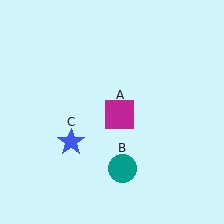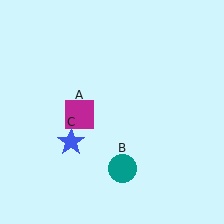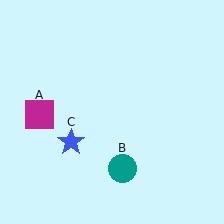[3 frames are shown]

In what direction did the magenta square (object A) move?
The magenta square (object A) moved left.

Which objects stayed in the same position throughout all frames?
Teal circle (object B) and blue star (object C) remained stationary.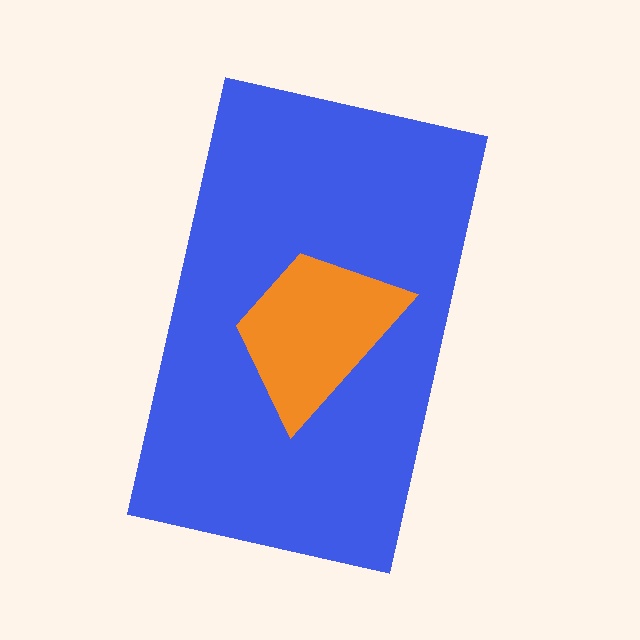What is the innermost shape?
The orange trapezoid.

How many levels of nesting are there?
2.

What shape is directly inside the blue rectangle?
The orange trapezoid.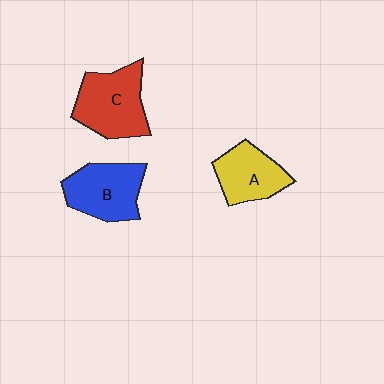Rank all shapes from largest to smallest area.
From largest to smallest: C (red), B (blue), A (yellow).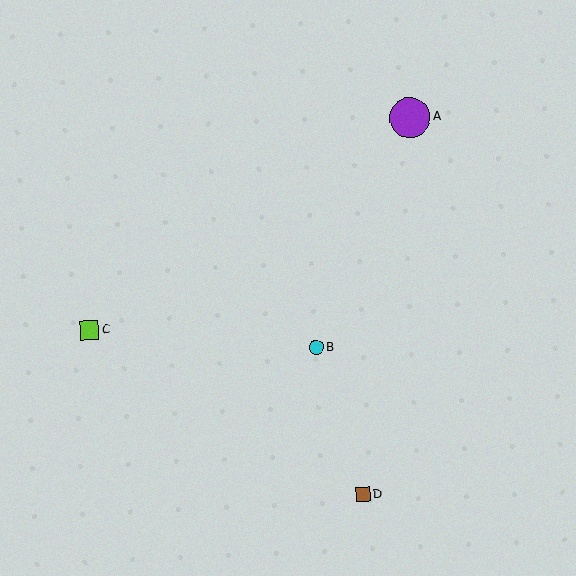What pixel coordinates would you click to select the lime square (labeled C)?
Click at (89, 330) to select the lime square C.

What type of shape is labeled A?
Shape A is a purple circle.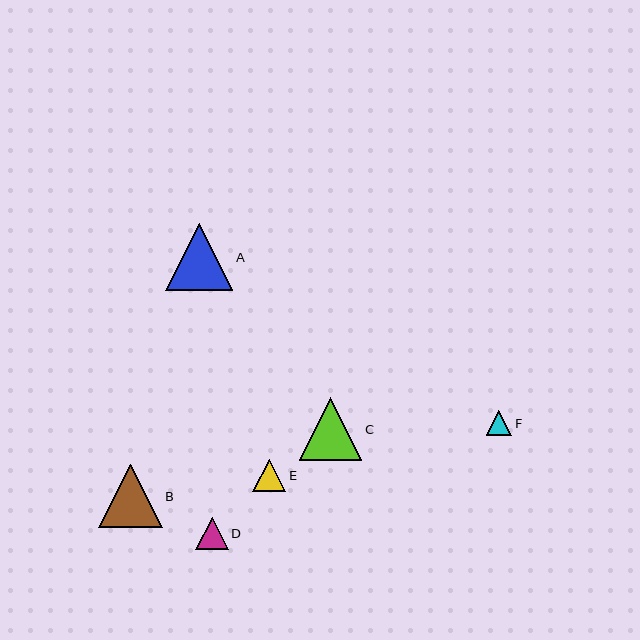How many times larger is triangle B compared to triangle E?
Triangle B is approximately 1.9 times the size of triangle E.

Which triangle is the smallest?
Triangle F is the smallest with a size of approximately 25 pixels.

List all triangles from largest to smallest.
From largest to smallest: A, B, C, D, E, F.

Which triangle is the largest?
Triangle A is the largest with a size of approximately 67 pixels.